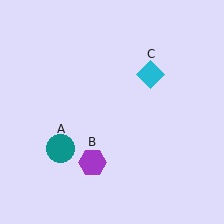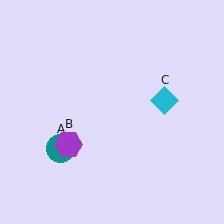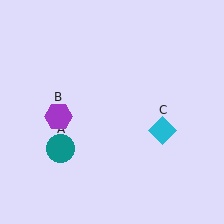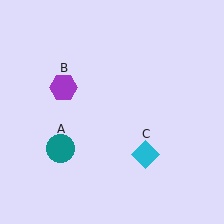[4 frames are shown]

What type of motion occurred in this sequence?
The purple hexagon (object B), cyan diamond (object C) rotated clockwise around the center of the scene.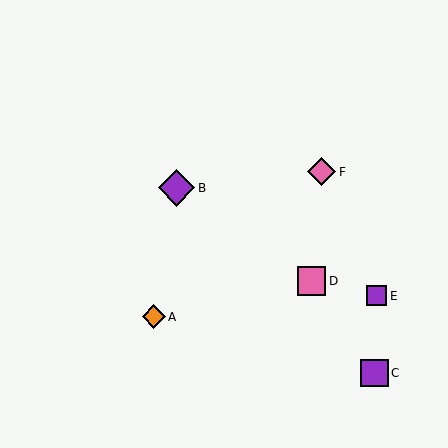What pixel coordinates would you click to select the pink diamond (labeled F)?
Click at (322, 172) to select the pink diamond F.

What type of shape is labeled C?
Shape C is a purple square.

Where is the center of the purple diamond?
The center of the purple diamond is at (176, 188).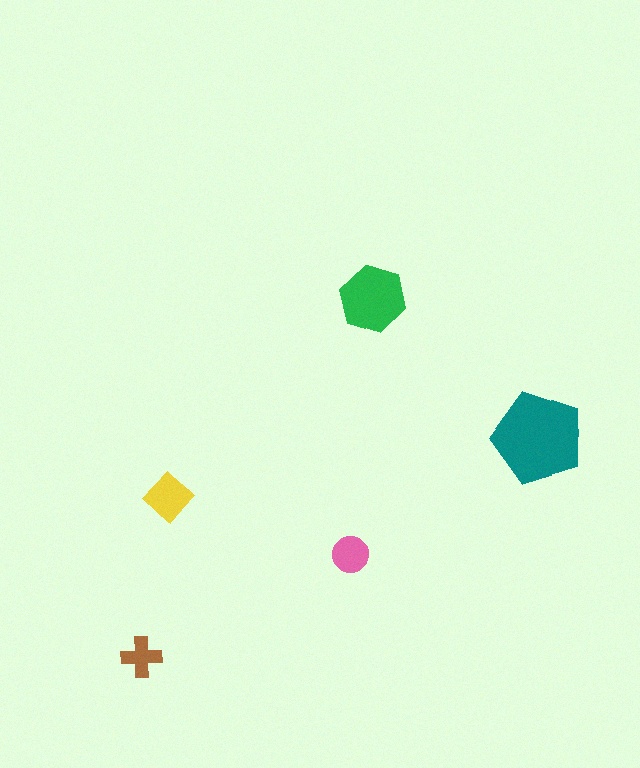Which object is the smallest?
The brown cross.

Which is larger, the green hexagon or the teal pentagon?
The teal pentagon.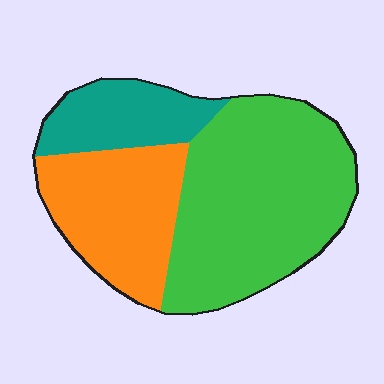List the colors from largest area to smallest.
From largest to smallest: green, orange, teal.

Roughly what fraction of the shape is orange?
Orange takes up about one third (1/3) of the shape.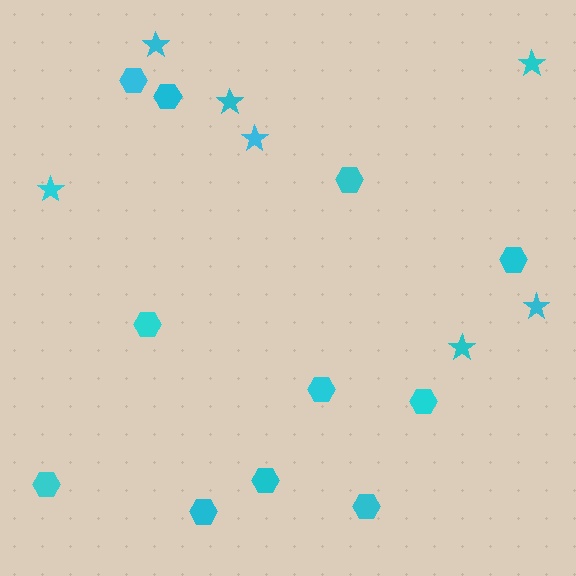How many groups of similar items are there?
There are 2 groups: one group of hexagons (11) and one group of stars (7).